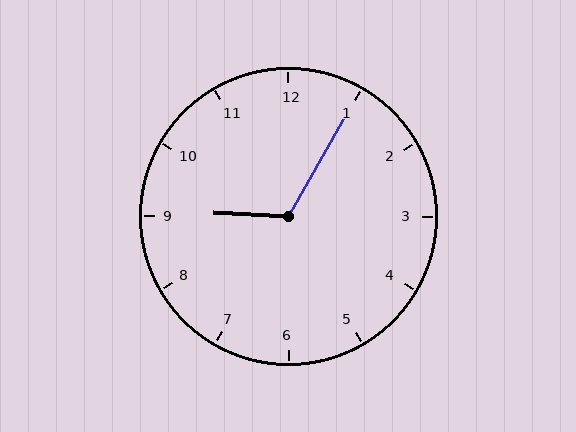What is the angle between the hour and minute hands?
Approximately 118 degrees.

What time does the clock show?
9:05.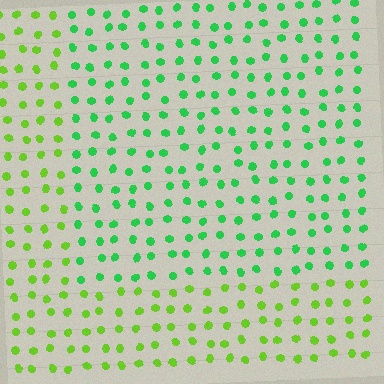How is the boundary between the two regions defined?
The boundary is defined purely by a slight shift in hue (about 38 degrees). Spacing, size, and orientation are identical on both sides.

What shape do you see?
I see a rectangle.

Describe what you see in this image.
The image is filled with small lime elements in a uniform arrangement. A rectangle-shaped region is visible where the elements are tinted to a slightly different hue, forming a subtle color boundary.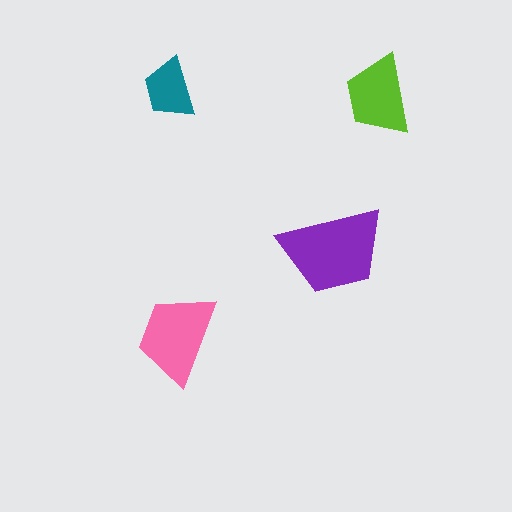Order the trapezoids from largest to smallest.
the purple one, the pink one, the lime one, the teal one.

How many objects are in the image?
There are 4 objects in the image.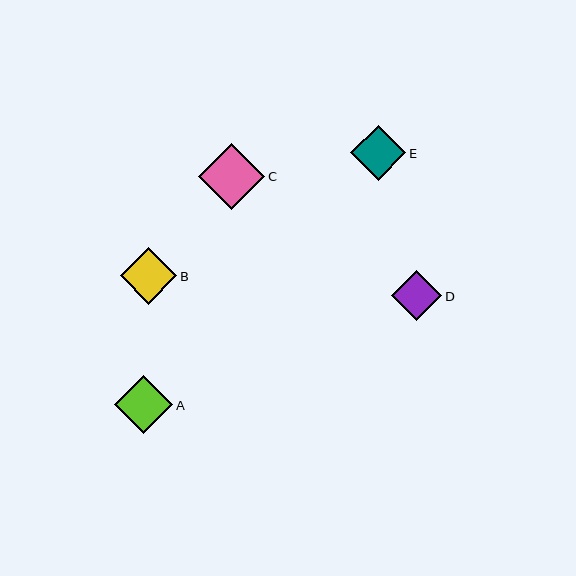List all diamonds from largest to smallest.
From largest to smallest: C, A, B, E, D.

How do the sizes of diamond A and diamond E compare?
Diamond A and diamond E are approximately the same size.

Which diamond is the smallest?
Diamond D is the smallest with a size of approximately 50 pixels.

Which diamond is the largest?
Diamond C is the largest with a size of approximately 66 pixels.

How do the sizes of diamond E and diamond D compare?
Diamond E and diamond D are approximately the same size.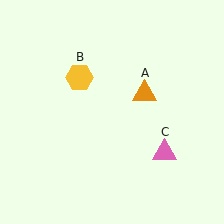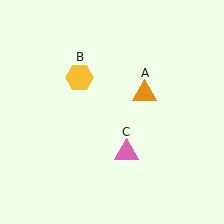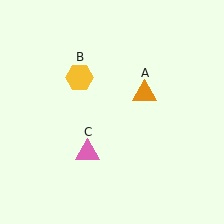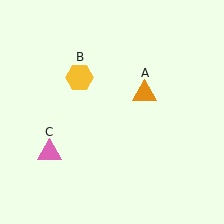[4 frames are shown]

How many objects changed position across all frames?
1 object changed position: pink triangle (object C).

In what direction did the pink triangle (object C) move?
The pink triangle (object C) moved left.